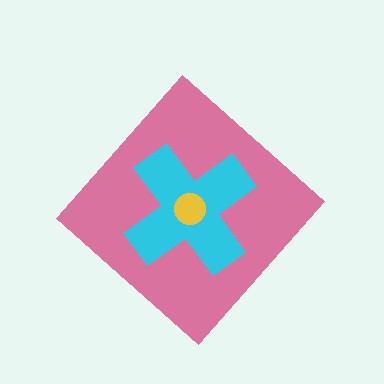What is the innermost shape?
The yellow circle.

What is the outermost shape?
The pink diamond.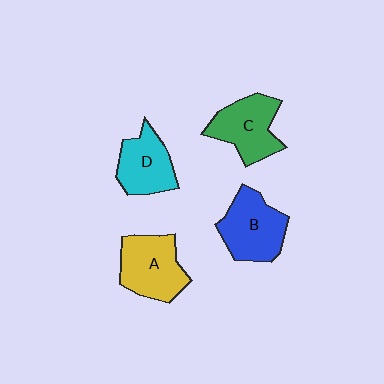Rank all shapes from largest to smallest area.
From largest to smallest: A (yellow), B (blue), C (green), D (cyan).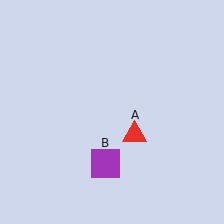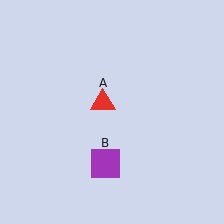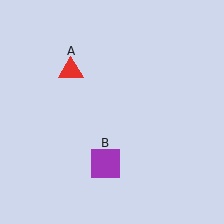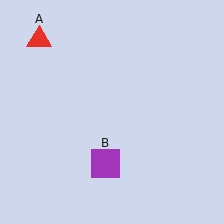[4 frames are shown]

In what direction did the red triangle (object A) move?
The red triangle (object A) moved up and to the left.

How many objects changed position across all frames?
1 object changed position: red triangle (object A).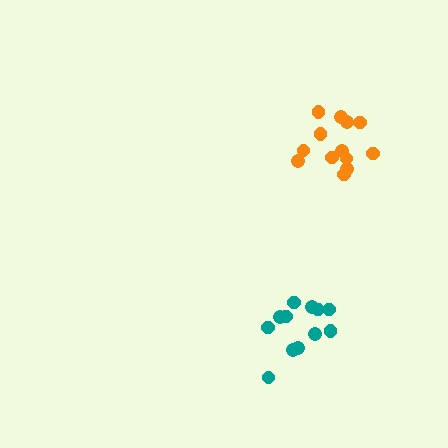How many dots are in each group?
Group 1: 12 dots, Group 2: 13 dots (25 total).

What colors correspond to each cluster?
The clusters are colored: teal, orange.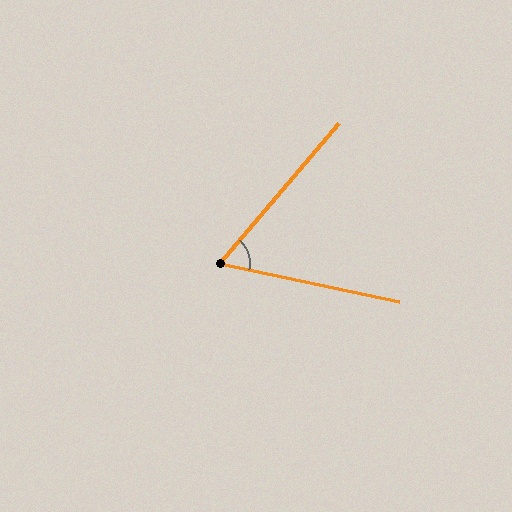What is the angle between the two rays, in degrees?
Approximately 61 degrees.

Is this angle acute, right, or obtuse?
It is acute.